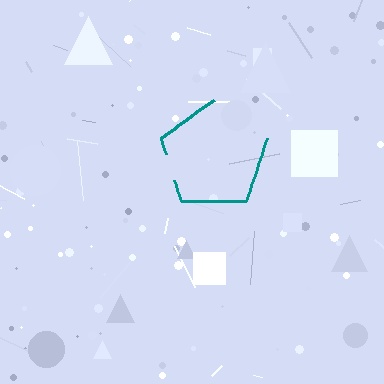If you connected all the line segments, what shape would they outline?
They would outline a pentagon.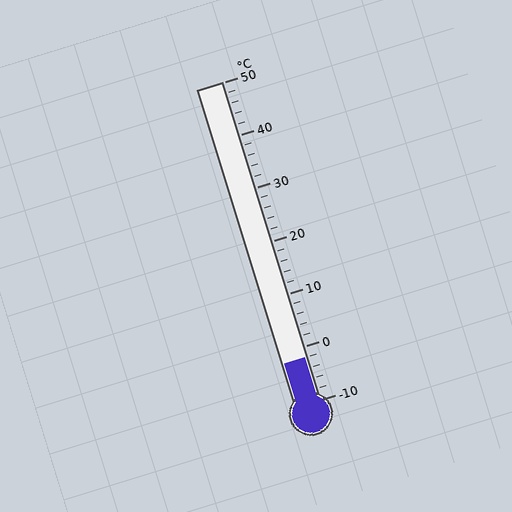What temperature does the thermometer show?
The thermometer shows approximately -2°C.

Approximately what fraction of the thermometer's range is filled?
The thermometer is filled to approximately 15% of its range.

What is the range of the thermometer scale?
The thermometer scale ranges from -10°C to 50°C.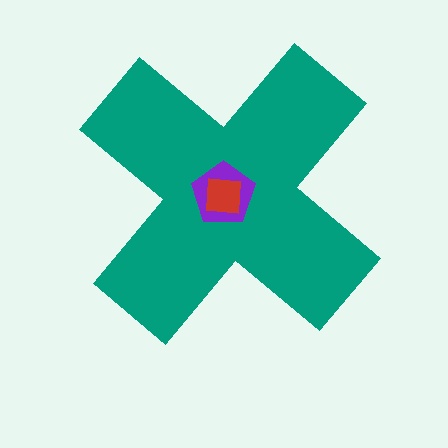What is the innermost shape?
The red square.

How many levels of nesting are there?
3.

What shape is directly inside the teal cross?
The purple pentagon.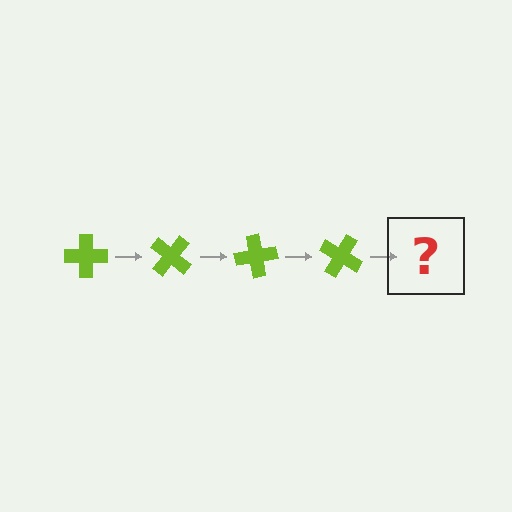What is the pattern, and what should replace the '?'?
The pattern is that the cross rotates 40 degrees each step. The '?' should be a lime cross rotated 160 degrees.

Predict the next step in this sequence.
The next step is a lime cross rotated 160 degrees.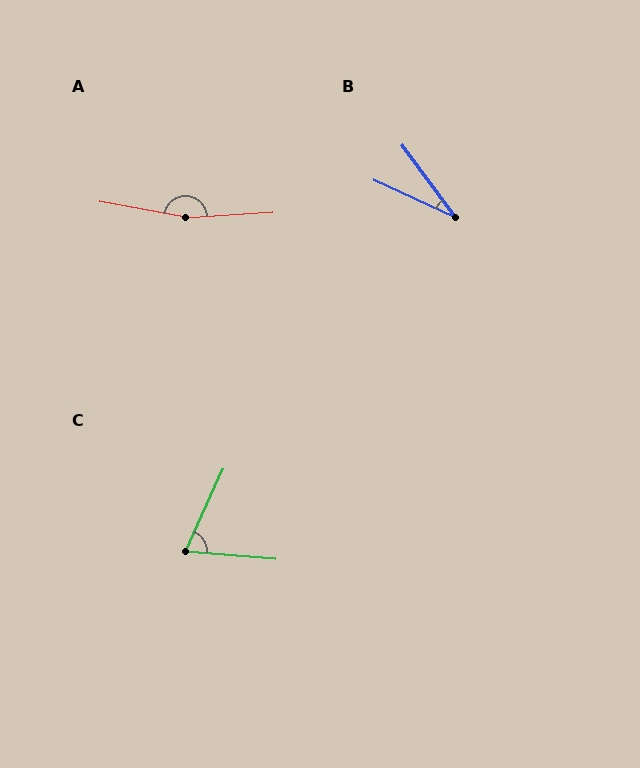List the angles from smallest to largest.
B (28°), C (70°), A (166°).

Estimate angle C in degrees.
Approximately 70 degrees.